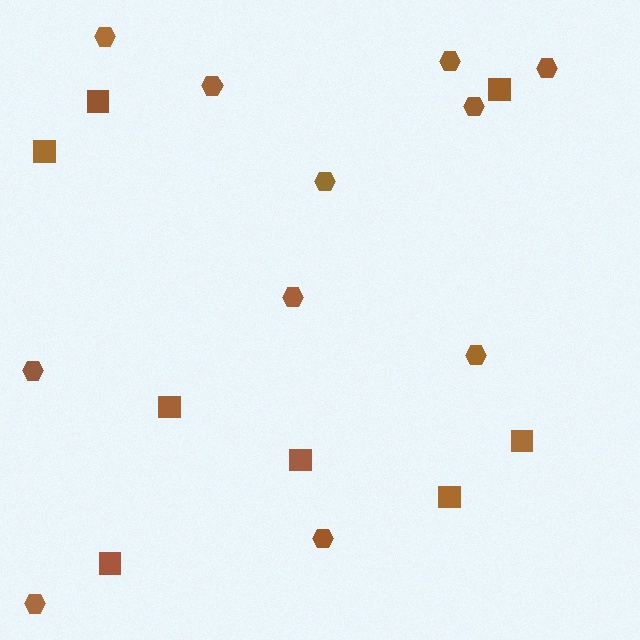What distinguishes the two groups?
There are 2 groups: one group of squares (8) and one group of hexagons (11).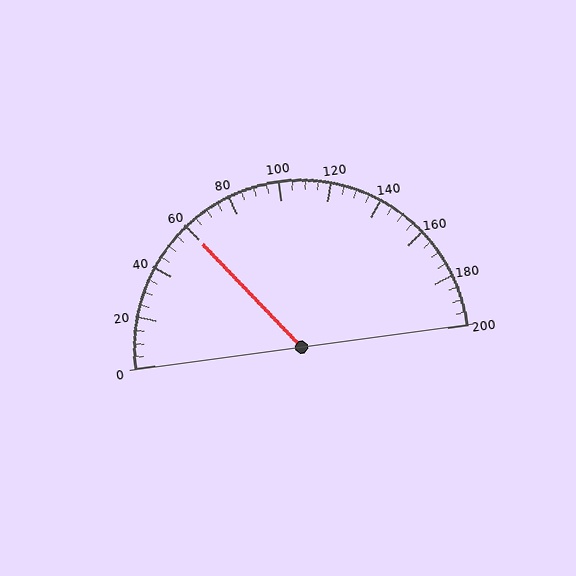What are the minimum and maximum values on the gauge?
The gauge ranges from 0 to 200.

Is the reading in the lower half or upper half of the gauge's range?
The reading is in the lower half of the range (0 to 200).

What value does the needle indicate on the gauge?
The needle indicates approximately 60.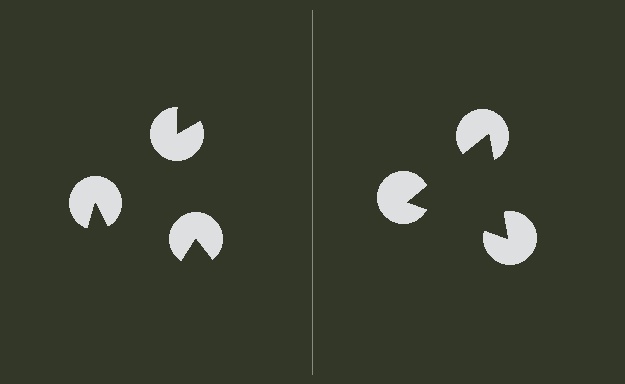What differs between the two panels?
The pac-man discs are positioned identically on both sides; only the wedge orientations differ. On the right they align to a triangle; on the left they are misaligned.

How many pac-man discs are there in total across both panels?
6 — 3 on each side.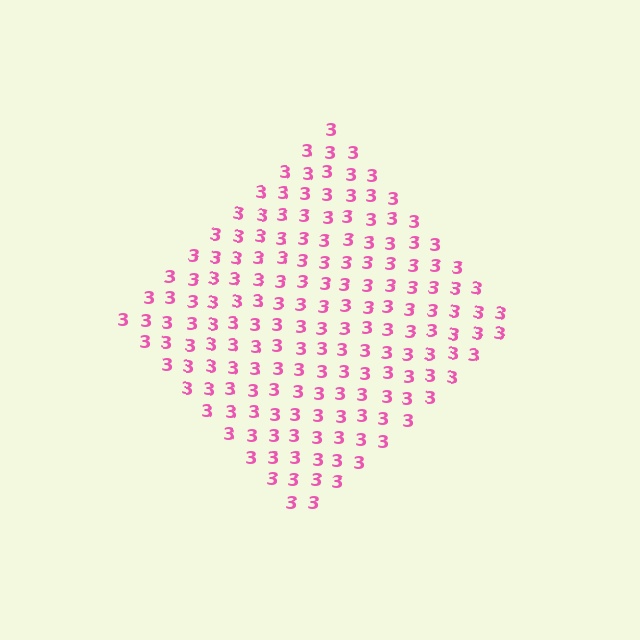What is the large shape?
The large shape is a diamond.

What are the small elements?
The small elements are digit 3's.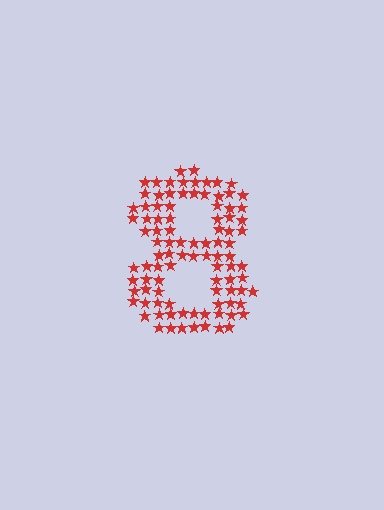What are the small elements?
The small elements are stars.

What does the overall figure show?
The overall figure shows the digit 8.